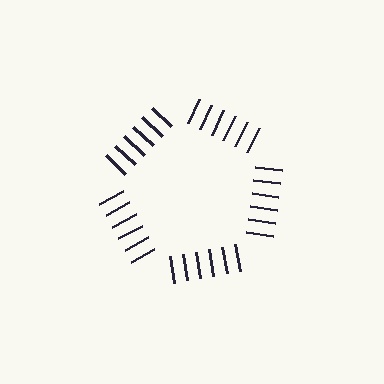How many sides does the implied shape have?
5 sides — the line-ends trace a pentagon.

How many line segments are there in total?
30 — 6 along each of the 5 edges.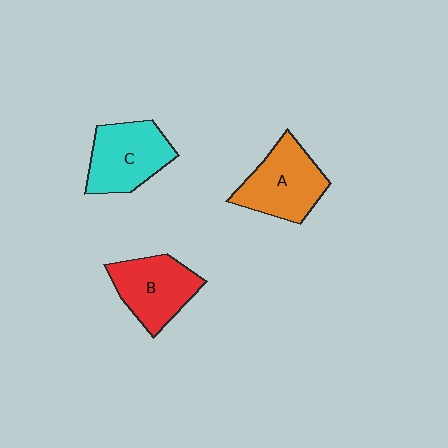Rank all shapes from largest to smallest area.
From largest to smallest: A (orange), C (cyan), B (red).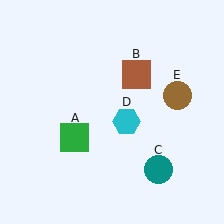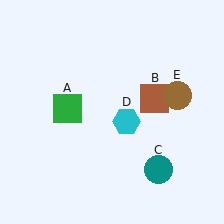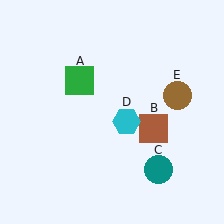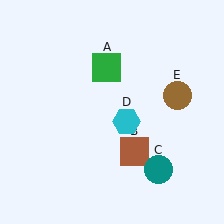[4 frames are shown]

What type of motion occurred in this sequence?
The green square (object A), brown square (object B) rotated clockwise around the center of the scene.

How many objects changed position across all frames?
2 objects changed position: green square (object A), brown square (object B).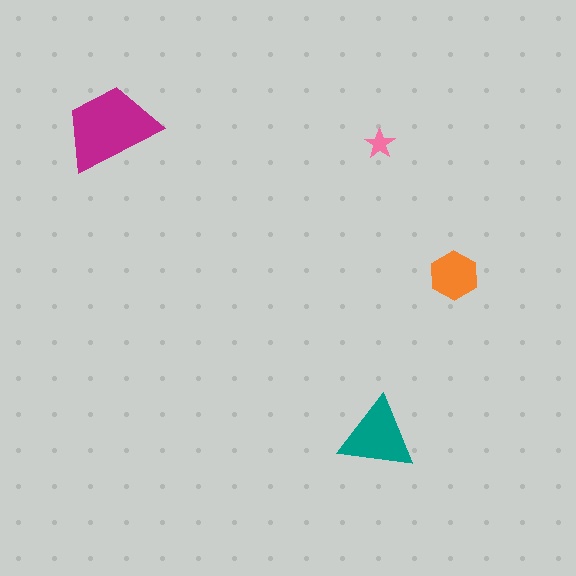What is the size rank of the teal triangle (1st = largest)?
2nd.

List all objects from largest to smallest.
The magenta trapezoid, the teal triangle, the orange hexagon, the pink star.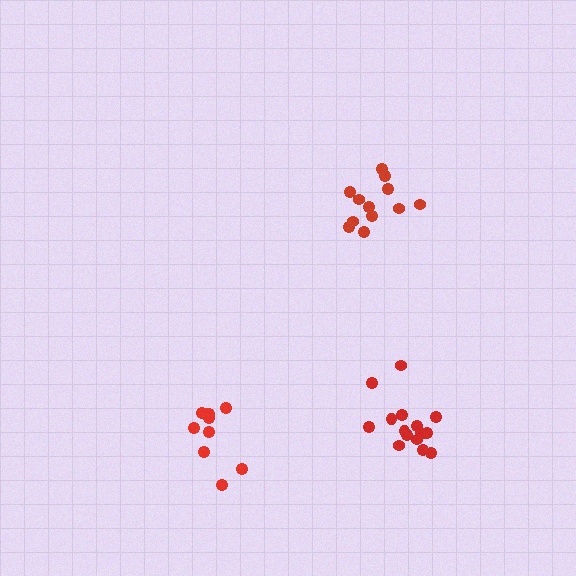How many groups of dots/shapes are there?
There are 3 groups.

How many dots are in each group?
Group 1: 10 dots, Group 2: 12 dots, Group 3: 15 dots (37 total).